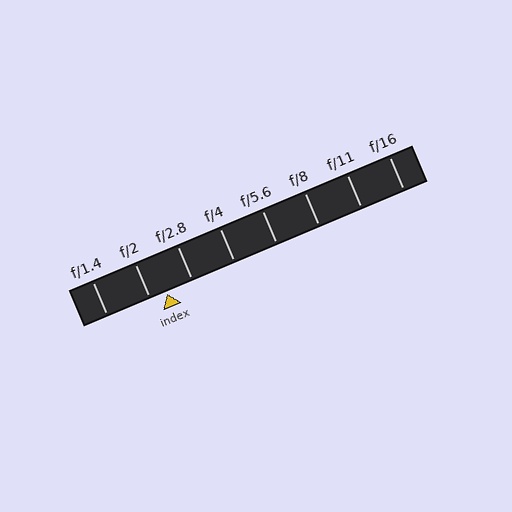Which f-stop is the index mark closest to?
The index mark is closest to f/2.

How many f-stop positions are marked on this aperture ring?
There are 8 f-stop positions marked.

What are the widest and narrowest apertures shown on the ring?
The widest aperture shown is f/1.4 and the narrowest is f/16.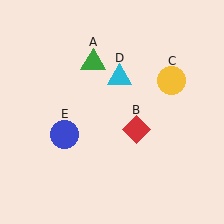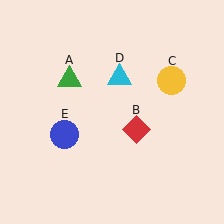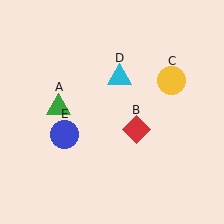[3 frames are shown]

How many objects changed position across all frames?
1 object changed position: green triangle (object A).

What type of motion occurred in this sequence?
The green triangle (object A) rotated counterclockwise around the center of the scene.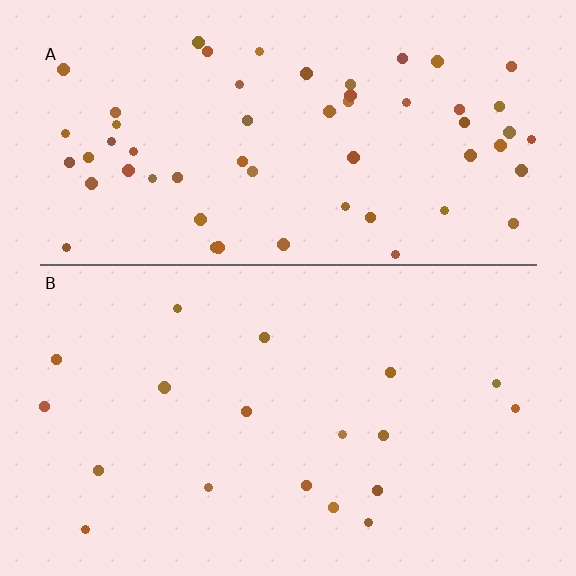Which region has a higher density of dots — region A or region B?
A (the top).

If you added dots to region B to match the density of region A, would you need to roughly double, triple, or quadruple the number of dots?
Approximately triple.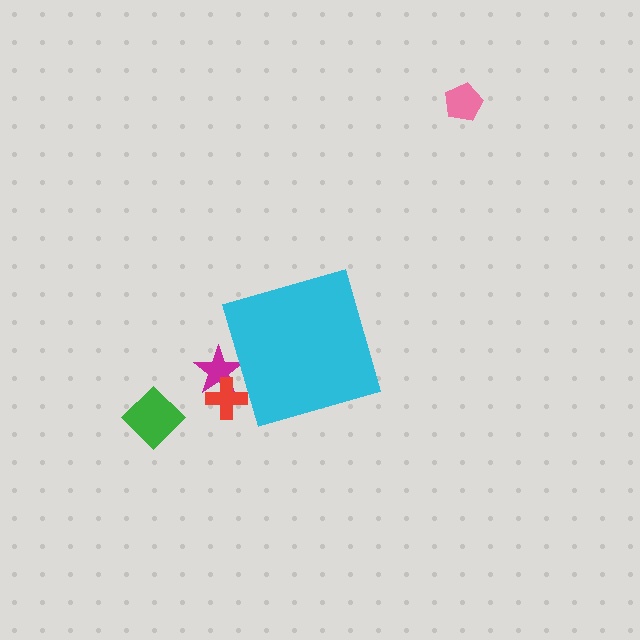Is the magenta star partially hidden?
Yes, the magenta star is partially hidden behind the cyan diamond.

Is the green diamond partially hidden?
No, the green diamond is fully visible.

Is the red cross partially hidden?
Yes, the red cross is partially hidden behind the cyan diamond.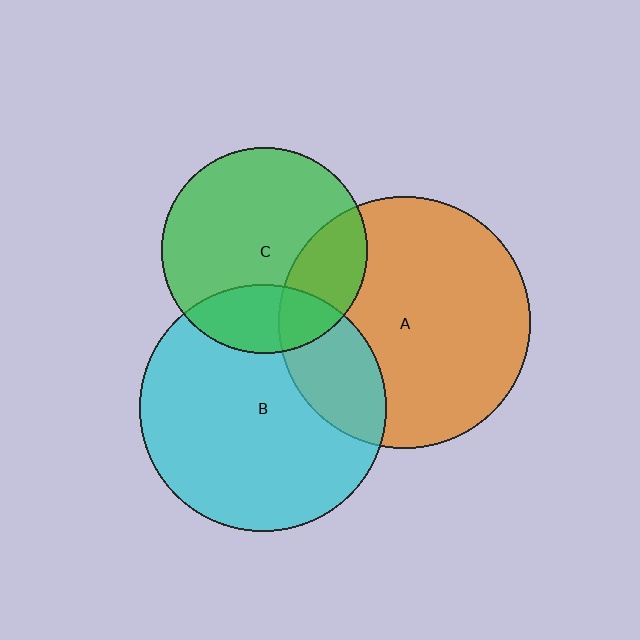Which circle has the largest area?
Circle A (orange).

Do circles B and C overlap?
Yes.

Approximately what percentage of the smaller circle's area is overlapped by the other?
Approximately 25%.